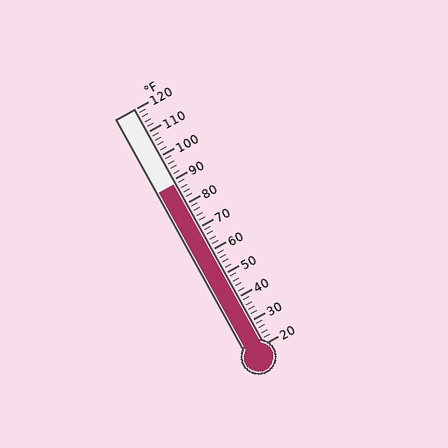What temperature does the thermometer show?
The thermometer shows approximately 88°F.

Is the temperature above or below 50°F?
The temperature is above 50°F.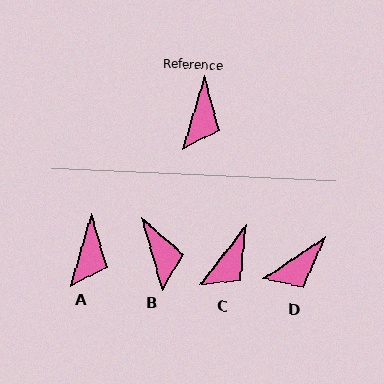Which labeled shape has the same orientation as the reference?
A.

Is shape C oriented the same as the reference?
No, it is off by about 21 degrees.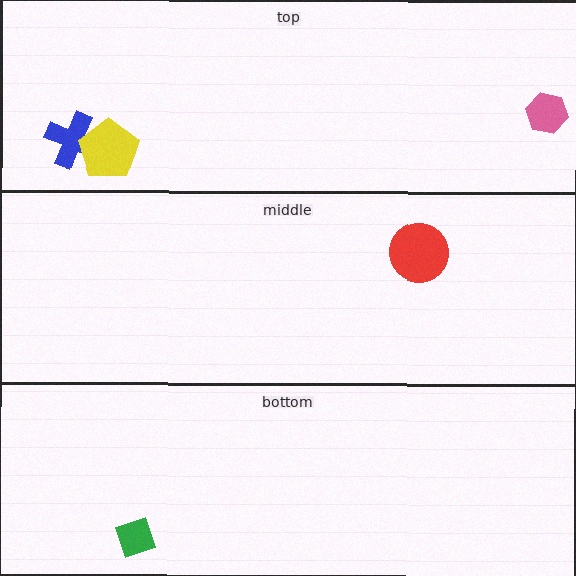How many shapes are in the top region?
3.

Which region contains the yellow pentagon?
The top region.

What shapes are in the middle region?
The red circle.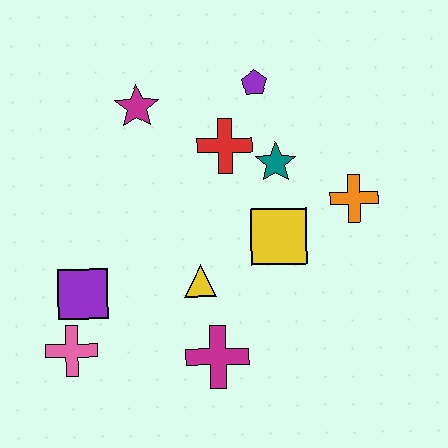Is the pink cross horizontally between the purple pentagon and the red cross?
No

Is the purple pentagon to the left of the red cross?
No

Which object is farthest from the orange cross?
The pink cross is farthest from the orange cross.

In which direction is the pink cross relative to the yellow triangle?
The pink cross is to the left of the yellow triangle.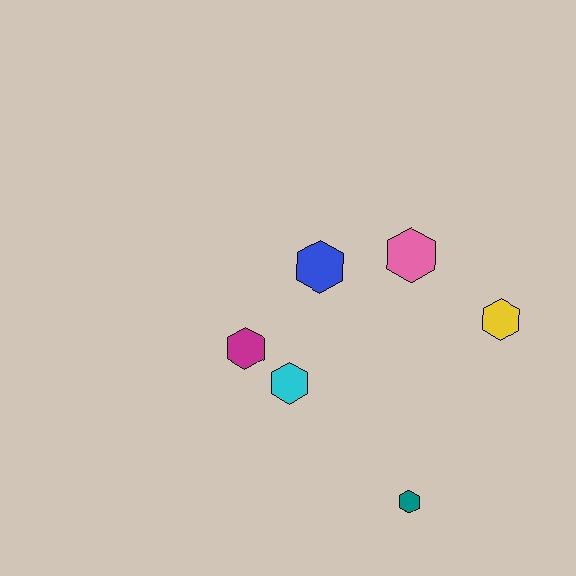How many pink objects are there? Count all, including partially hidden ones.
There is 1 pink object.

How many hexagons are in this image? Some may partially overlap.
There are 6 hexagons.